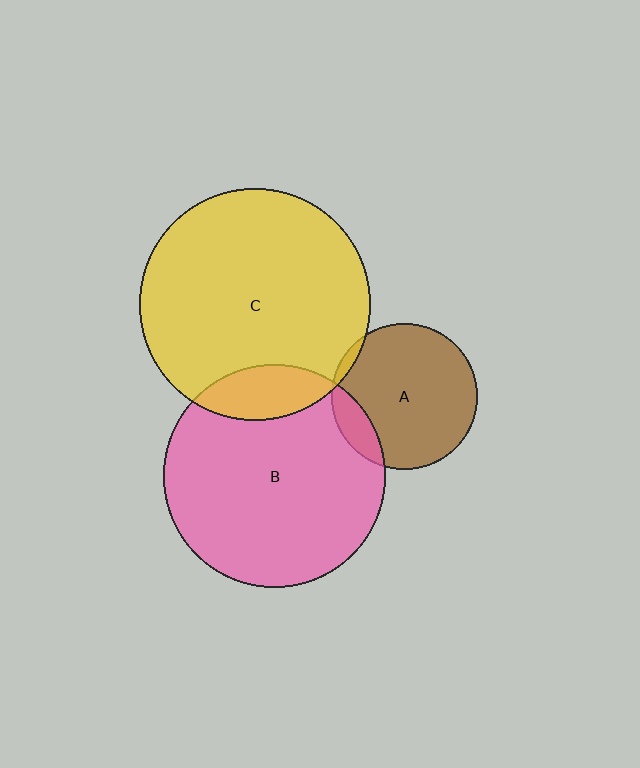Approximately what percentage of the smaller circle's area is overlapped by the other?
Approximately 5%.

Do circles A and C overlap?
Yes.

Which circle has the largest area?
Circle C (yellow).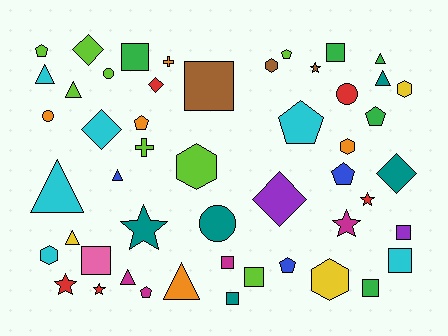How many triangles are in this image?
There are 9 triangles.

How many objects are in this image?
There are 50 objects.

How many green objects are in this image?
There are 5 green objects.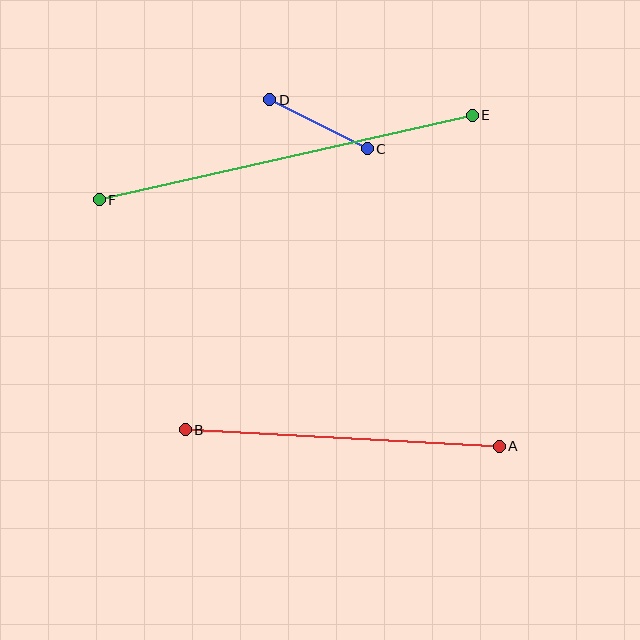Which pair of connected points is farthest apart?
Points E and F are farthest apart.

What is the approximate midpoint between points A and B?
The midpoint is at approximately (342, 438) pixels.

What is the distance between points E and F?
The distance is approximately 383 pixels.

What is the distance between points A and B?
The distance is approximately 314 pixels.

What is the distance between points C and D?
The distance is approximately 109 pixels.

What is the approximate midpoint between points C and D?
The midpoint is at approximately (319, 124) pixels.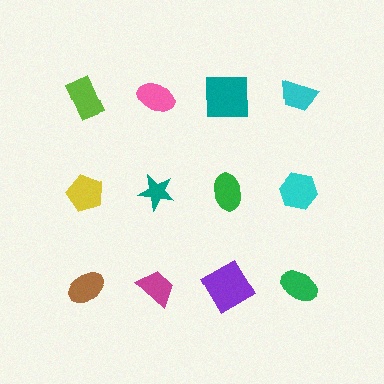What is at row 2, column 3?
A green ellipse.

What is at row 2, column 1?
A yellow pentagon.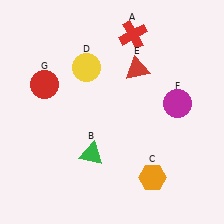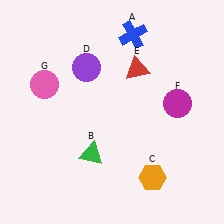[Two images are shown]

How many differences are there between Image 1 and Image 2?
There are 3 differences between the two images.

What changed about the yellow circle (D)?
In Image 1, D is yellow. In Image 2, it changed to purple.